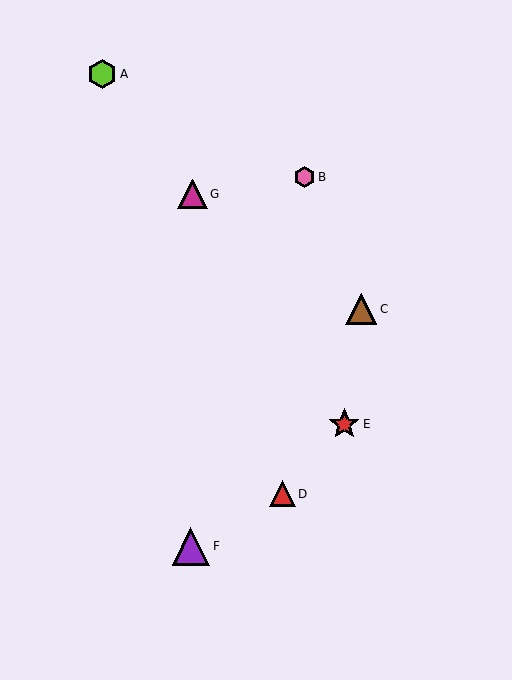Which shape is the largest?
The purple triangle (labeled F) is the largest.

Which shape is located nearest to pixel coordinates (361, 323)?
The brown triangle (labeled C) at (361, 309) is nearest to that location.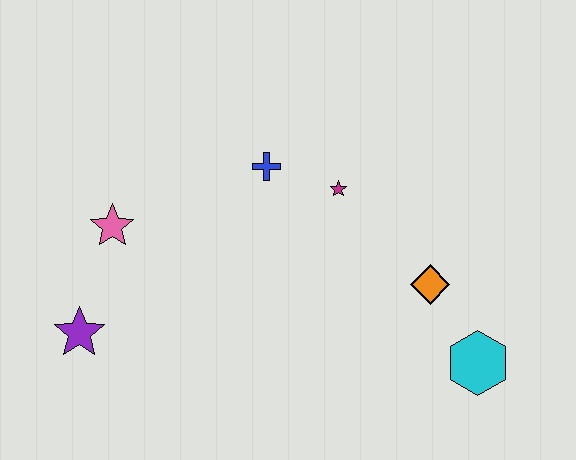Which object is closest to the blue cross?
The magenta star is closest to the blue cross.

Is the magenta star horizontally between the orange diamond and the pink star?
Yes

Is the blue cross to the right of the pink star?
Yes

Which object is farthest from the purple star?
The cyan hexagon is farthest from the purple star.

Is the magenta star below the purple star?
No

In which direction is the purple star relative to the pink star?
The purple star is below the pink star.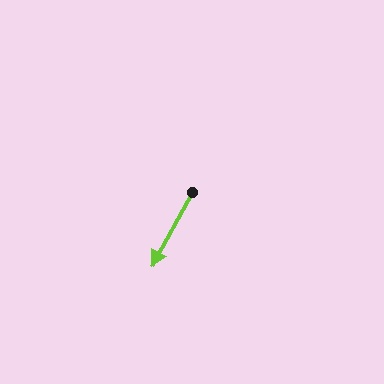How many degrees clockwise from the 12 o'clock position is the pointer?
Approximately 209 degrees.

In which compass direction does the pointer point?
Southwest.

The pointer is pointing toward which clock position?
Roughly 7 o'clock.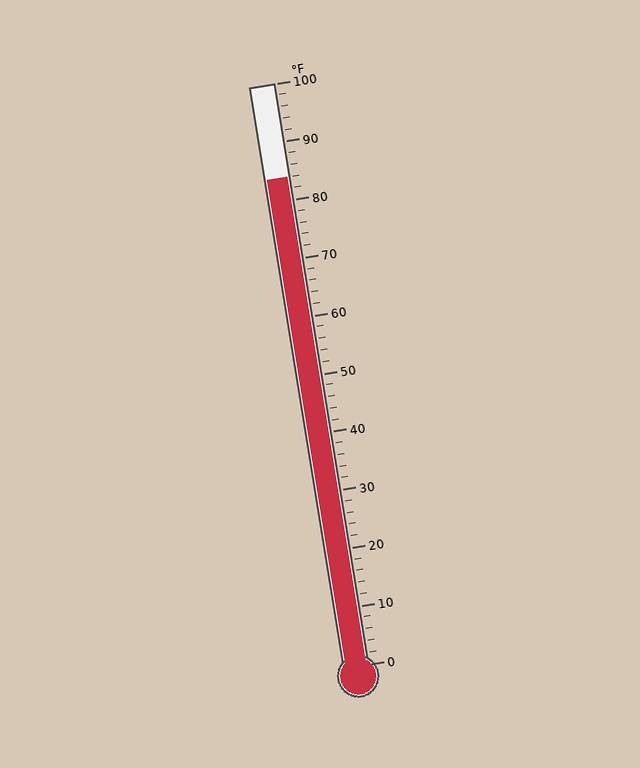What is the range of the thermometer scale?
The thermometer scale ranges from 0°F to 100°F.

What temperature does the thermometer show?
The thermometer shows approximately 84°F.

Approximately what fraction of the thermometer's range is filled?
The thermometer is filled to approximately 85% of its range.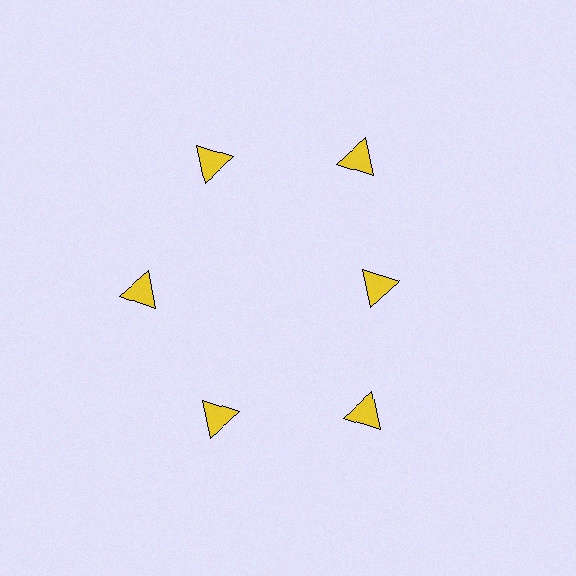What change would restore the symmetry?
The symmetry would be restored by moving it outward, back onto the ring so that all 6 triangles sit at equal angles and equal distance from the center.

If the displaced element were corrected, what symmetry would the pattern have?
It would have 6-fold rotational symmetry — the pattern would map onto itself every 60 degrees.